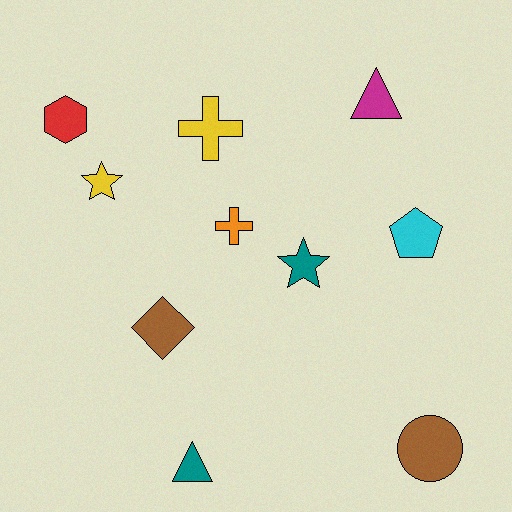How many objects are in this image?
There are 10 objects.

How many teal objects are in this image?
There are 2 teal objects.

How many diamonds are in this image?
There is 1 diamond.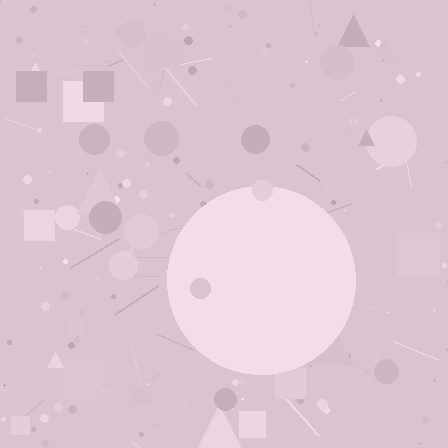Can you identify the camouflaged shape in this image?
The camouflaged shape is a circle.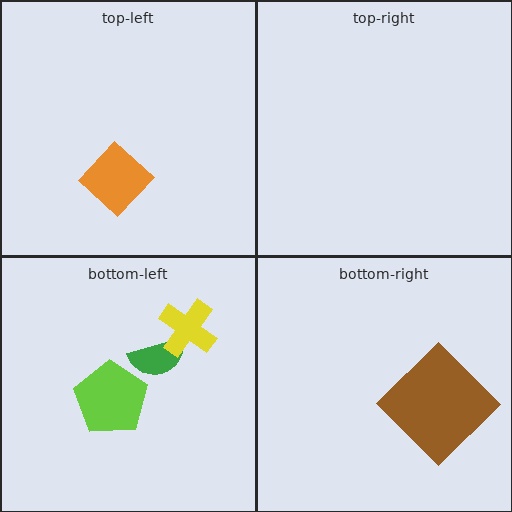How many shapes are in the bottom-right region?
1.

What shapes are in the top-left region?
The orange diamond.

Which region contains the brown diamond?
The bottom-right region.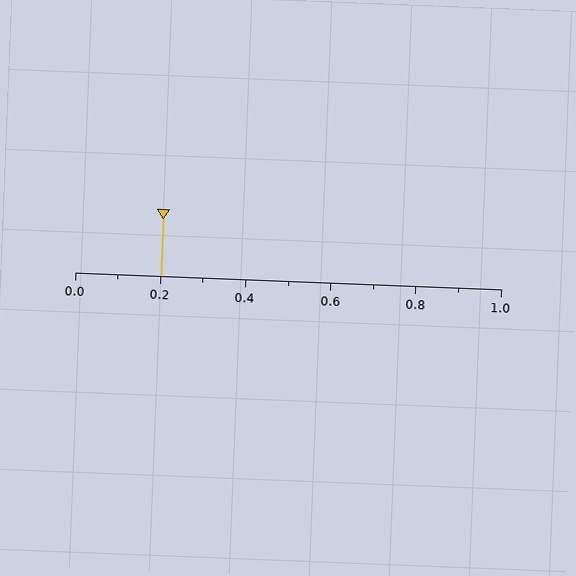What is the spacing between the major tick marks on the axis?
The major ticks are spaced 0.2 apart.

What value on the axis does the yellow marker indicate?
The marker indicates approximately 0.2.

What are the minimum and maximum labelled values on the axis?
The axis runs from 0.0 to 1.0.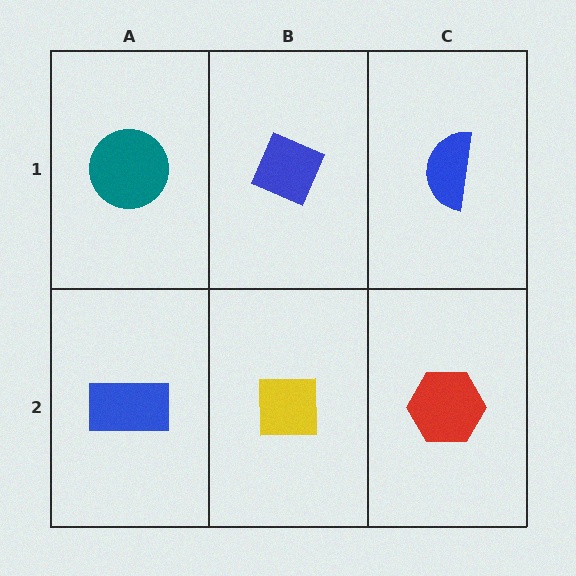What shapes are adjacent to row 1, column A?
A blue rectangle (row 2, column A), a blue diamond (row 1, column B).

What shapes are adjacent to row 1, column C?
A red hexagon (row 2, column C), a blue diamond (row 1, column B).